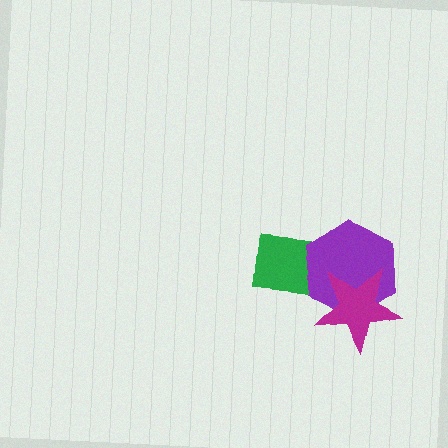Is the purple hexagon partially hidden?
Yes, it is partially covered by another shape.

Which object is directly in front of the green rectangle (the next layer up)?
The purple hexagon is directly in front of the green rectangle.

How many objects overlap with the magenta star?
2 objects overlap with the magenta star.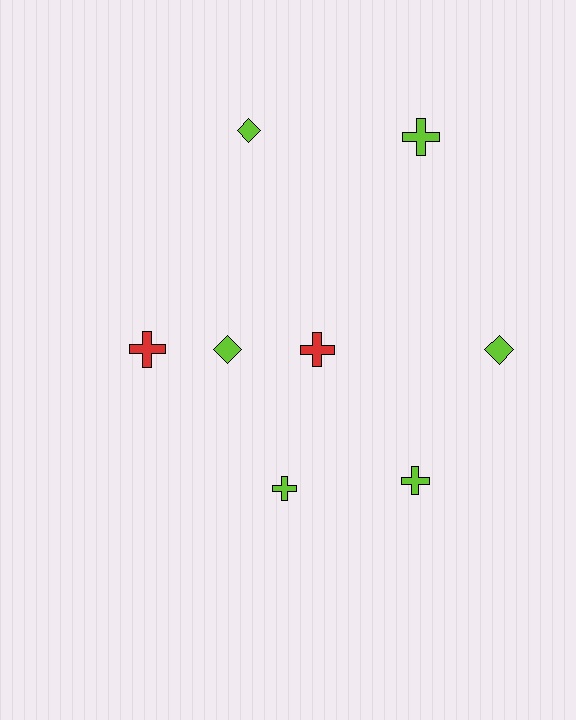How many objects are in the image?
There are 8 objects.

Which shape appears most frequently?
Cross, with 5 objects.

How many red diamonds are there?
There are no red diamonds.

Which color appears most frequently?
Lime, with 6 objects.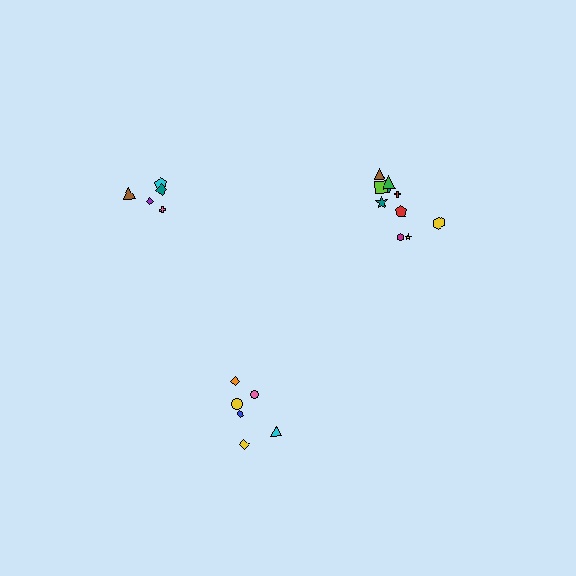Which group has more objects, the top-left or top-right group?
The top-right group.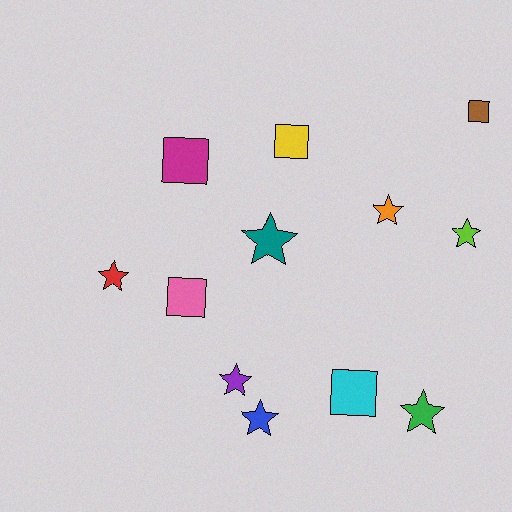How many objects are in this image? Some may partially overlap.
There are 12 objects.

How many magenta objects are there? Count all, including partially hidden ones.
There is 1 magenta object.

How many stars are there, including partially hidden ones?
There are 7 stars.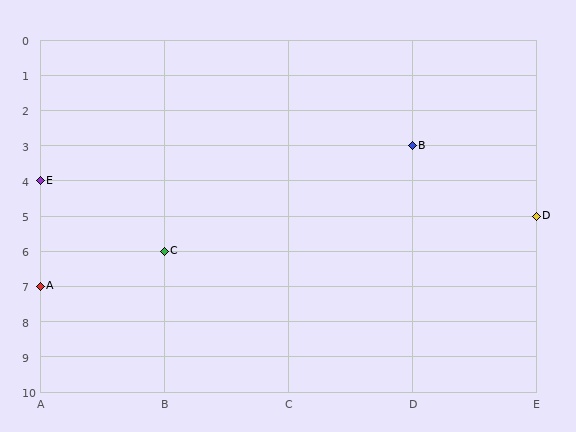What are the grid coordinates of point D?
Point D is at grid coordinates (E, 5).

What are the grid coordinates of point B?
Point B is at grid coordinates (D, 3).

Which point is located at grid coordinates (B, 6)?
Point C is at (B, 6).